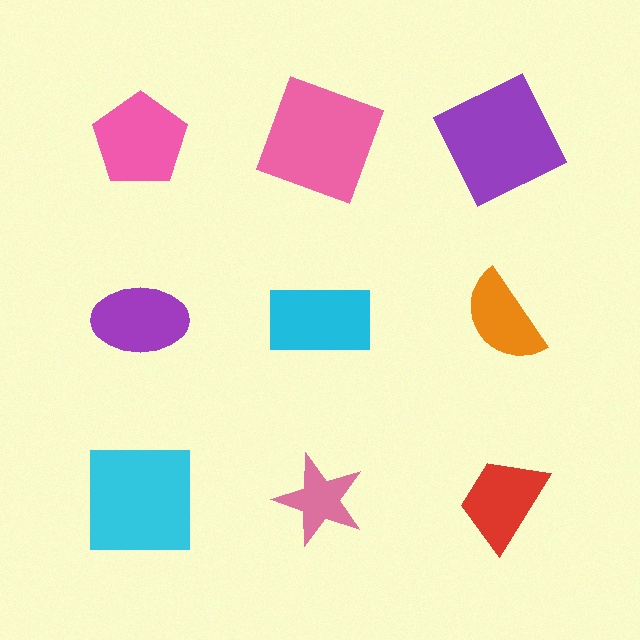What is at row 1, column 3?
A purple square.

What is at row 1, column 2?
A pink square.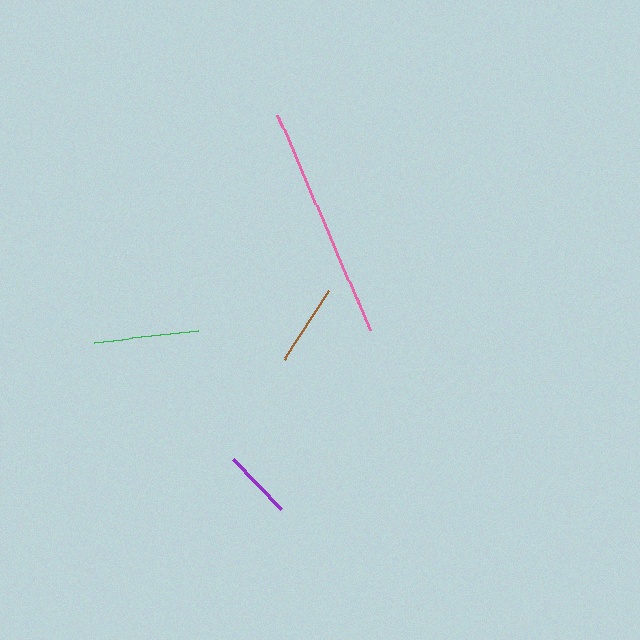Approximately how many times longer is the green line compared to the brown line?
The green line is approximately 1.3 times the length of the brown line.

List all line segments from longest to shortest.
From longest to shortest: pink, green, brown, purple.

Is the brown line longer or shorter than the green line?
The green line is longer than the brown line.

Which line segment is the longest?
The pink line is the longest at approximately 234 pixels.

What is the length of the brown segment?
The brown segment is approximately 83 pixels long.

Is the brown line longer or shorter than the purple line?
The brown line is longer than the purple line.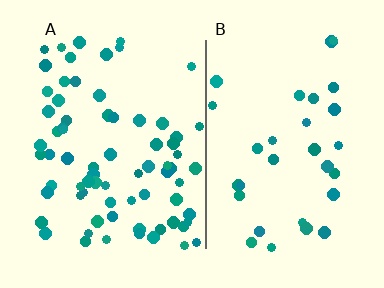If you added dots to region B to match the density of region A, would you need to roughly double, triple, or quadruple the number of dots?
Approximately double.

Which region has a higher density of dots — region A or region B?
A (the left).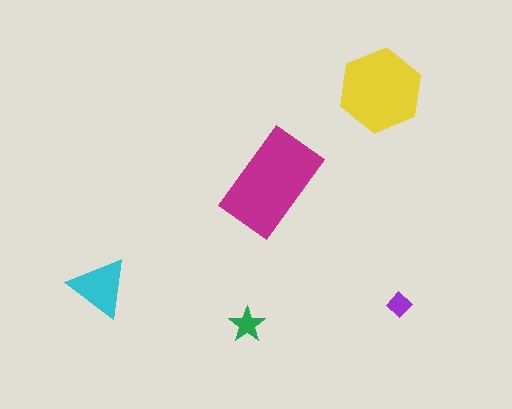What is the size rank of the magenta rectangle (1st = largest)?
1st.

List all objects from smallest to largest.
The purple diamond, the green star, the cyan triangle, the yellow hexagon, the magenta rectangle.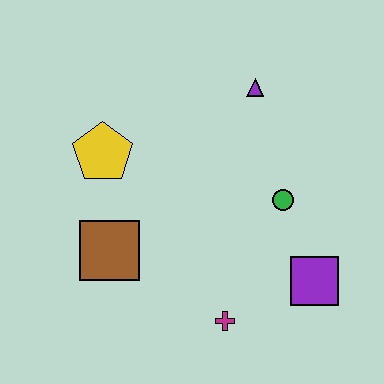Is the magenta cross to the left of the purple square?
Yes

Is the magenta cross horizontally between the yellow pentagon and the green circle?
Yes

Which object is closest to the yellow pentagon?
The brown square is closest to the yellow pentagon.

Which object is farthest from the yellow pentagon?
The purple square is farthest from the yellow pentagon.